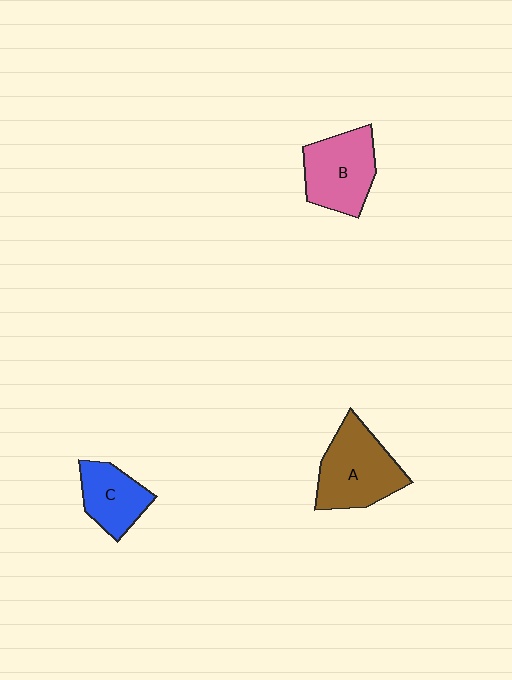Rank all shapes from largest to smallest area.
From largest to smallest: A (brown), B (pink), C (blue).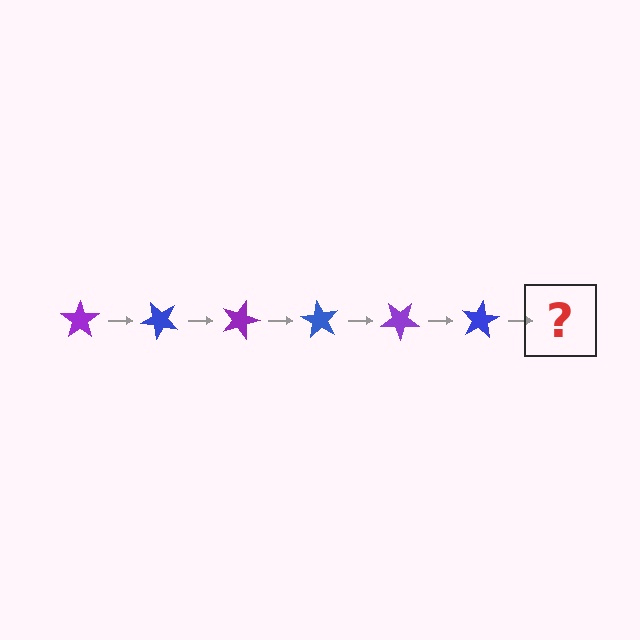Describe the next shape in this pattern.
It should be a purple star, rotated 270 degrees from the start.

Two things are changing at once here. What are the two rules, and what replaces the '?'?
The two rules are that it rotates 45 degrees each step and the color cycles through purple and blue. The '?' should be a purple star, rotated 270 degrees from the start.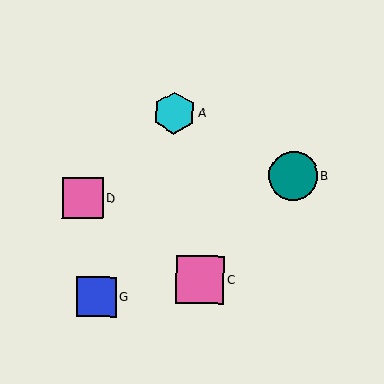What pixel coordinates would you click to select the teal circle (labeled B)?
Click at (293, 176) to select the teal circle B.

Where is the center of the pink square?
The center of the pink square is at (83, 198).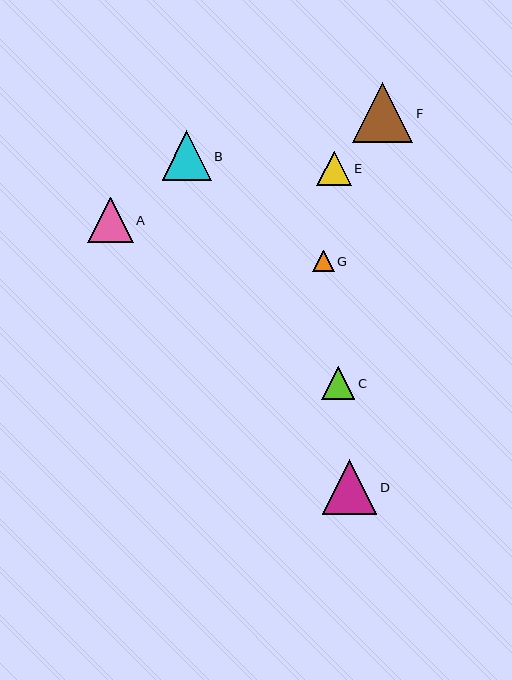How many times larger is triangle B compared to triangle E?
Triangle B is approximately 1.4 times the size of triangle E.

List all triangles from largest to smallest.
From largest to smallest: F, D, B, A, E, C, G.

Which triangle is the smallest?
Triangle G is the smallest with a size of approximately 22 pixels.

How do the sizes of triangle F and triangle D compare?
Triangle F and triangle D are approximately the same size.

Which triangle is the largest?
Triangle F is the largest with a size of approximately 60 pixels.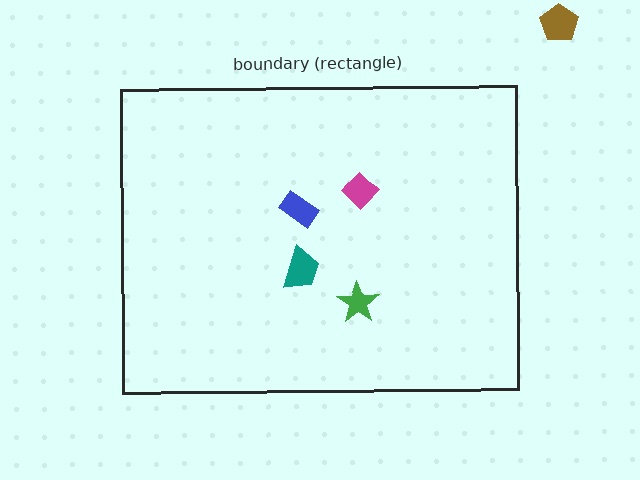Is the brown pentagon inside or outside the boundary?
Outside.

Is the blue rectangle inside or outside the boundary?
Inside.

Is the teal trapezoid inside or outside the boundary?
Inside.